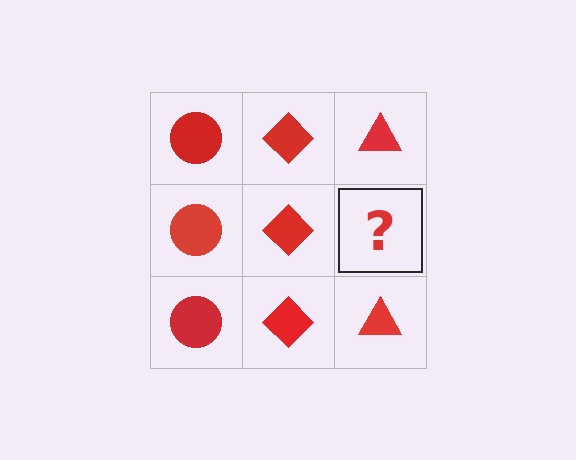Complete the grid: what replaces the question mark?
The question mark should be replaced with a red triangle.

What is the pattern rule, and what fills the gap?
The rule is that each column has a consistent shape. The gap should be filled with a red triangle.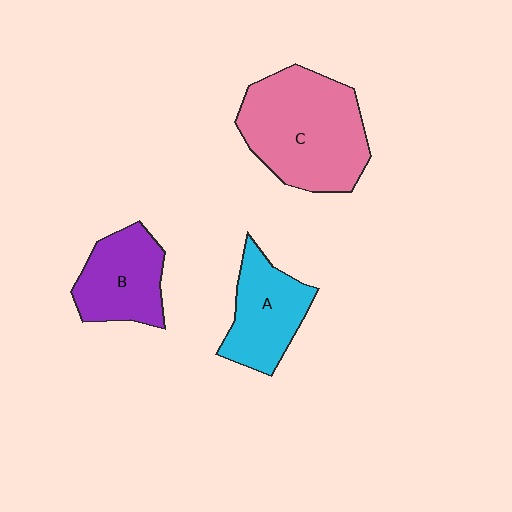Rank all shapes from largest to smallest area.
From largest to smallest: C (pink), A (cyan), B (purple).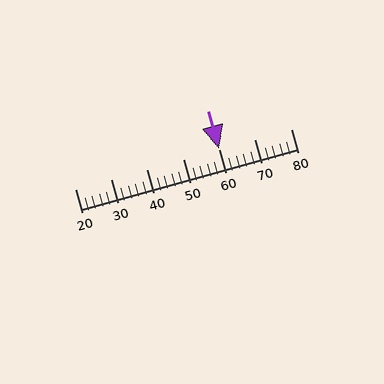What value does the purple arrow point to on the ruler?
The purple arrow points to approximately 60.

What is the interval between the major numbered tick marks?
The major tick marks are spaced 10 units apart.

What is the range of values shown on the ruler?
The ruler shows values from 20 to 80.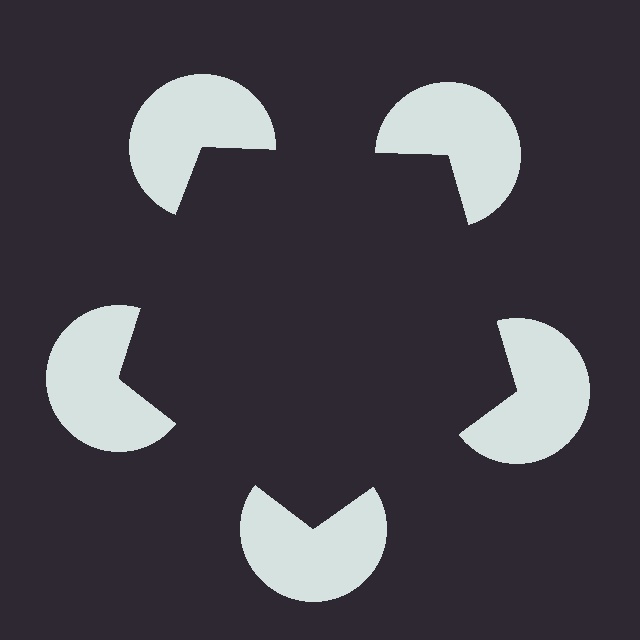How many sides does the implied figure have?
5 sides.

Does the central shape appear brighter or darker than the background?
It typically appears slightly darker than the background, even though no actual brightness change is drawn.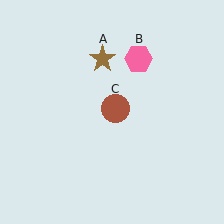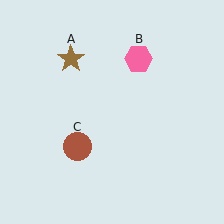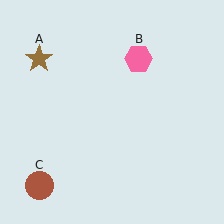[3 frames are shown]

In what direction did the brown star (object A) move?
The brown star (object A) moved left.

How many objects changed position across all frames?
2 objects changed position: brown star (object A), brown circle (object C).